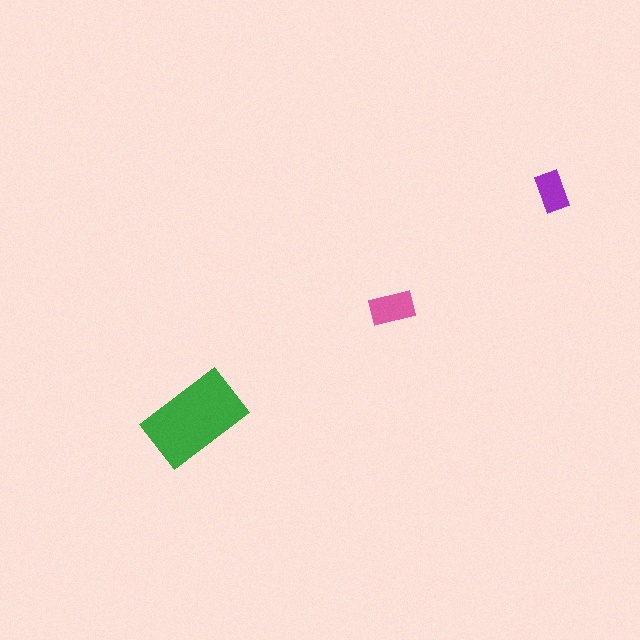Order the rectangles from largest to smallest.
the green one, the pink one, the purple one.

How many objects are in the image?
There are 3 objects in the image.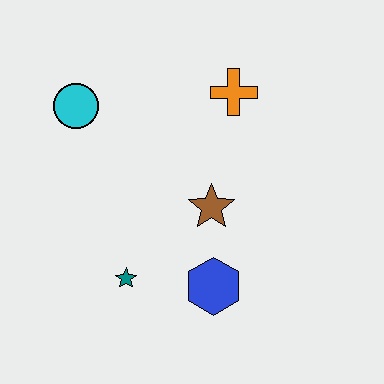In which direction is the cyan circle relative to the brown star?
The cyan circle is to the left of the brown star.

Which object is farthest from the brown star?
The cyan circle is farthest from the brown star.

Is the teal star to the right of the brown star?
No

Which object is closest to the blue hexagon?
The brown star is closest to the blue hexagon.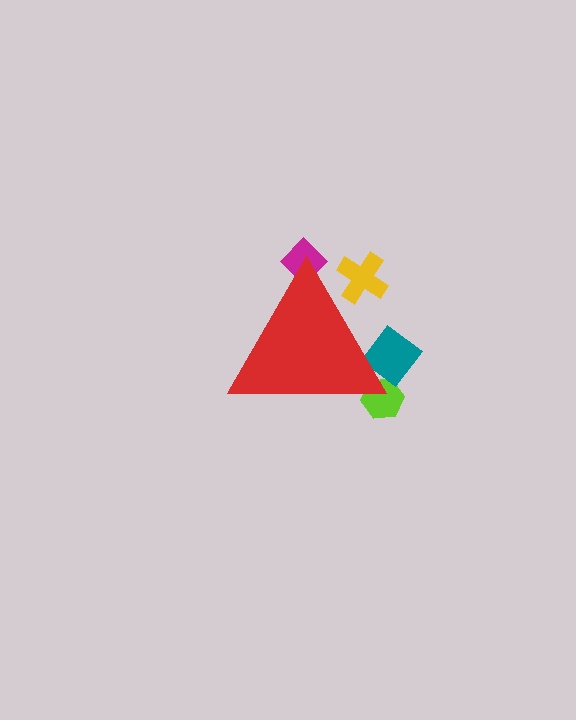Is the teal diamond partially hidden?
Yes, the teal diamond is partially hidden behind the red triangle.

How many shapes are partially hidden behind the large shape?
4 shapes are partially hidden.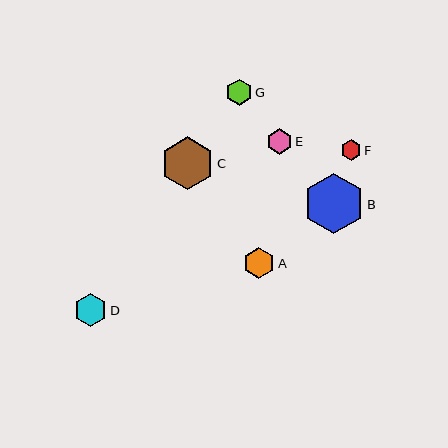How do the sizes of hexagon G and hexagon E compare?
Hexagon G and hexagon E are approximately the same size.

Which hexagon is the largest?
Hexagon B is the largest with a size of approximately 61 pixels.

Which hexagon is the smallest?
Hexagon F is the smallest with a size of approximately 20 pixels.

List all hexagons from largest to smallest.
From largest to smallest: B, C, D, A, G, E, F.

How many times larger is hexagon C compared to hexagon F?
Hexagon C is approximately 2.6 times the size of hexagon F.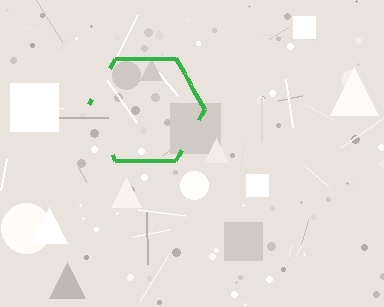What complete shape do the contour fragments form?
The contour fragments form a hexagon.